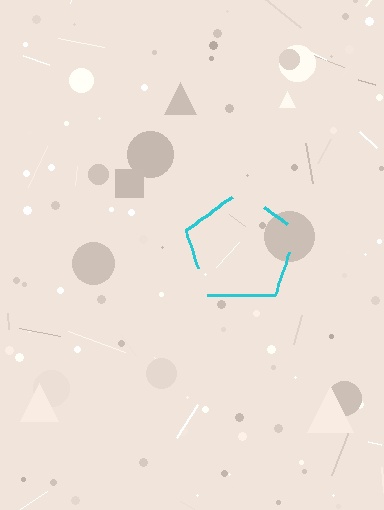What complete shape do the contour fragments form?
The contour fragments form a pentagon.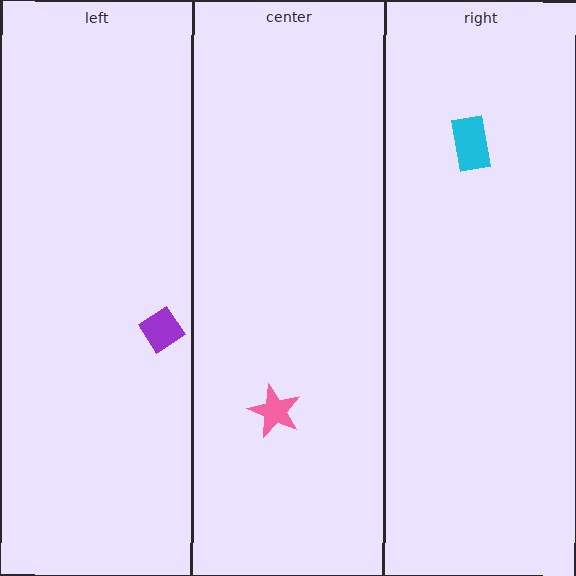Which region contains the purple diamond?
The left region.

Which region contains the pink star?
The center region.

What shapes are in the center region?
The pink star.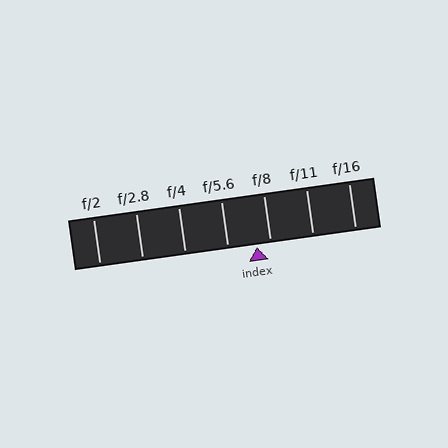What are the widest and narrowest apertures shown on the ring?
The widest aperture shown is f/2 and the narrowest is f/16.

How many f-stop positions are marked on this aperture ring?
There are 7 f-stop positions marked.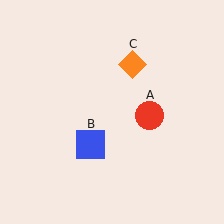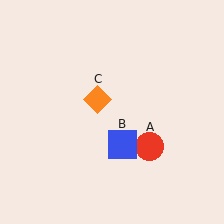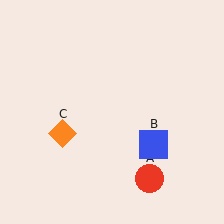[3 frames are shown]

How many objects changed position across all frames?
3 objects changed position: red circle (object A), blue square (object B), orange diamond (object C).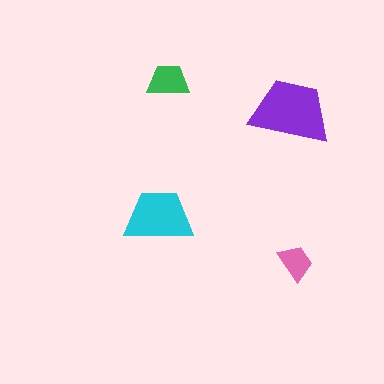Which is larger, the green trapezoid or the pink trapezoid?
The green one.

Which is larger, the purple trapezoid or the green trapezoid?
The purple one.